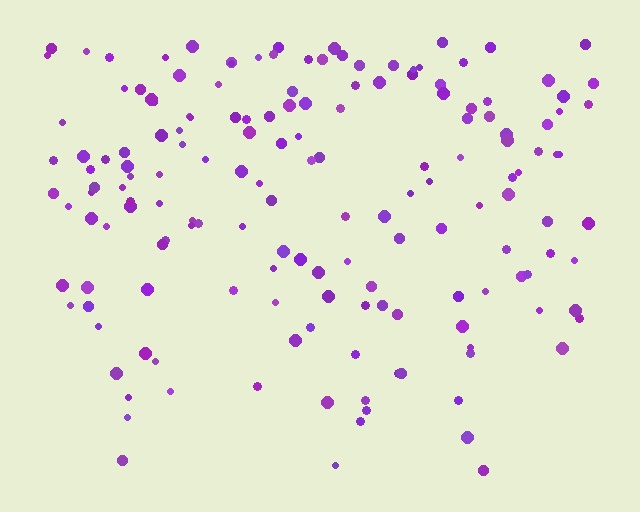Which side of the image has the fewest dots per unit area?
The bottom.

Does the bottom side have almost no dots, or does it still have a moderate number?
Still a moderate number, just noticeably fewer than the top.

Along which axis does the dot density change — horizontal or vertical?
Vertical.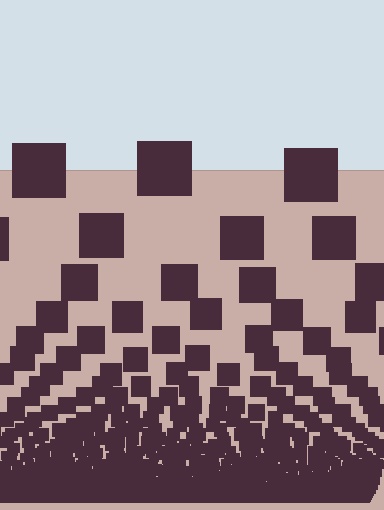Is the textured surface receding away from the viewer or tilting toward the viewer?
The surface appears to tilt toward the viewer. Texture elements get larger and sparser toward the top.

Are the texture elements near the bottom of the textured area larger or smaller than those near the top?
Smaller. The gradient is inverted — elements near the bottom are smaller and denser.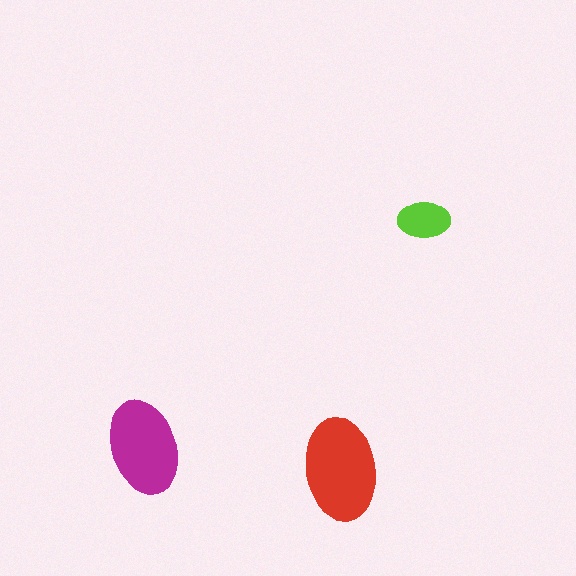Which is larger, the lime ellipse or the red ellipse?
The red one.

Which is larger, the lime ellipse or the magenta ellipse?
The magenta one.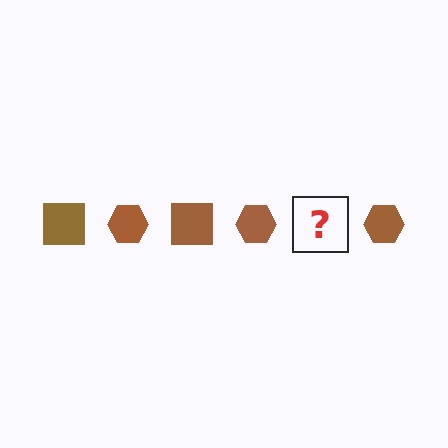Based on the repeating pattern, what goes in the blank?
The blank should be a brown square.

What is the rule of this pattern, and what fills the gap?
The rule is that the pattern cycles through square, hexagon shapes in brown. The gap should be filled with a brown square.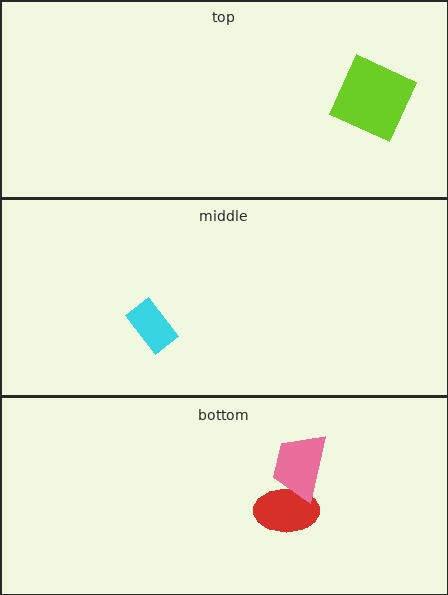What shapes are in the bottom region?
The red ellipse, the pink trapezoid.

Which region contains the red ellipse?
The bottom region.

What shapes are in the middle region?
The cyan rectangle.